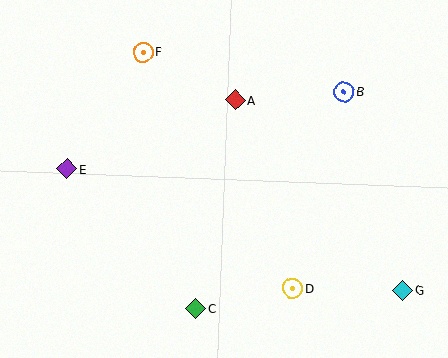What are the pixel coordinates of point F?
Point F is at (143, 52).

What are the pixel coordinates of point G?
Point G is at (403, 290).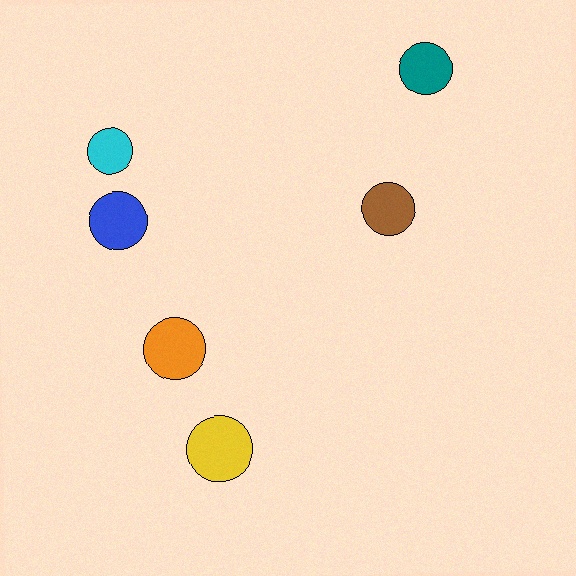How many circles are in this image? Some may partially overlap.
There are 6 circles.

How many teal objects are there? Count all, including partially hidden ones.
There is 1 teal object.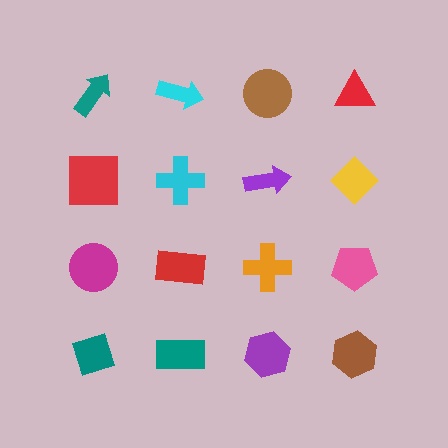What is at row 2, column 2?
A cyan cross.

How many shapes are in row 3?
4 shapes.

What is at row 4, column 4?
A brown hexagon.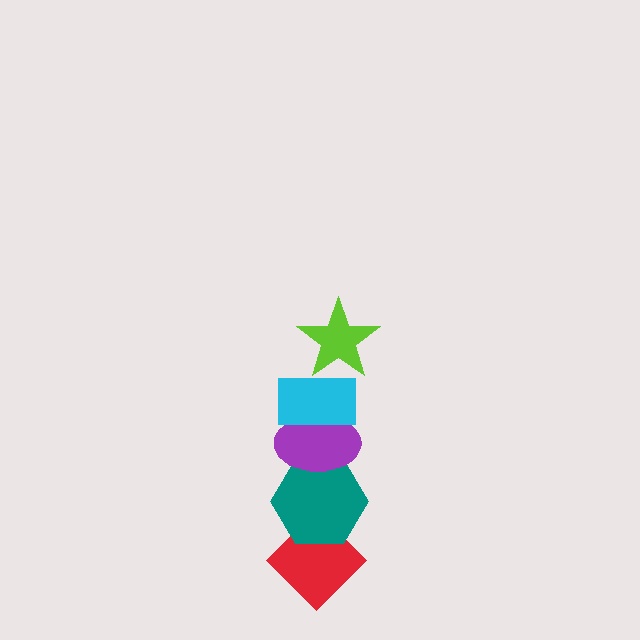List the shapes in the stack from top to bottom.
From top to bottom: the lime star, the cyan rectangle, the purple ellipse, the teal hexagon, the red diamond.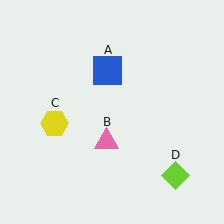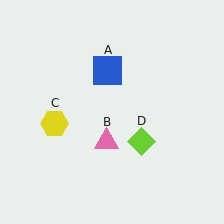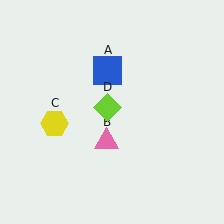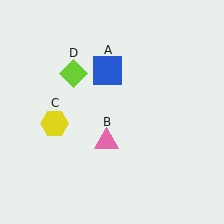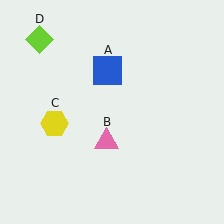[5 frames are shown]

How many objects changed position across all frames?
1 object changed position: lime diamond (object D).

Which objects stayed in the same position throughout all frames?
Blue square (object A) and pink triangle (object B) and yellow hexagon (object C) remained stationary.